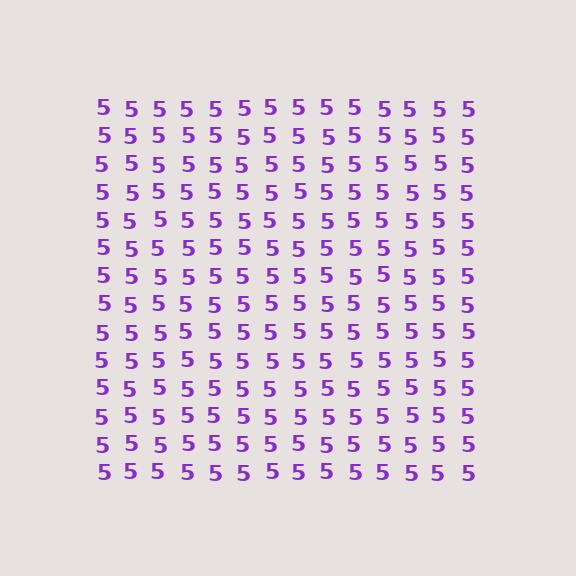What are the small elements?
The small elements are digit 5's.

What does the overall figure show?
The overall figure shows a square.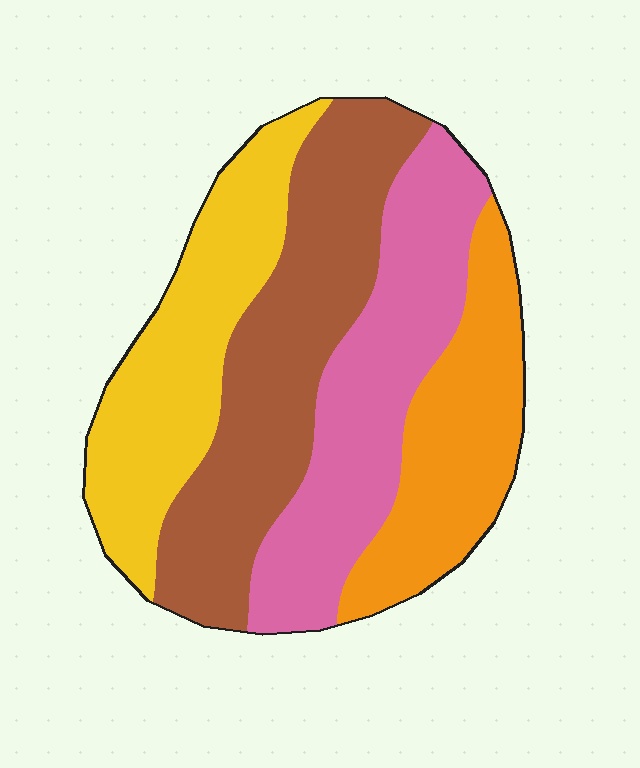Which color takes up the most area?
Brown, at roughly 30%.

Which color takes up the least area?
Orange, at roughly 20%.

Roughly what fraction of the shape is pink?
Pink covers around 25% of the shape.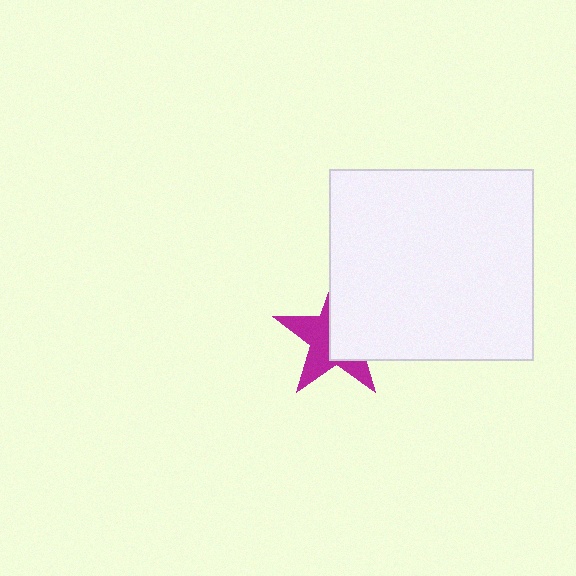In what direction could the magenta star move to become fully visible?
The magenta star could move left. That would shift it out from behind the white rectangle entirely.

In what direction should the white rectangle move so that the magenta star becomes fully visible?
The white rectangle should move right. That is the shortest direction to clear the overlap and leave the magenta star fully visible.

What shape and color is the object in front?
The object in front is a white rectangle.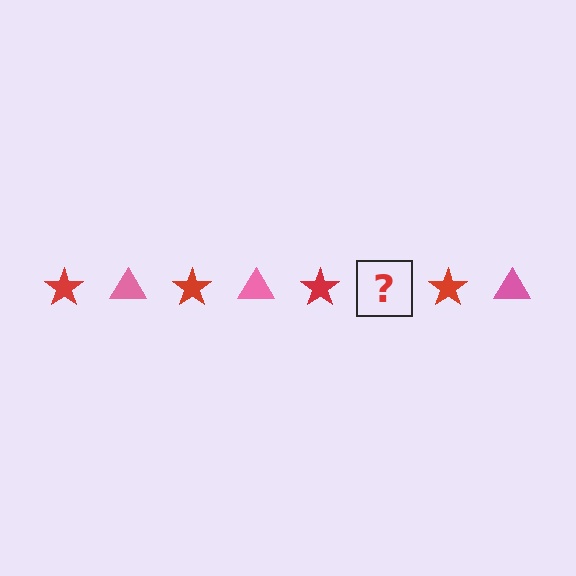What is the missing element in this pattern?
The missing element is a pink triangle.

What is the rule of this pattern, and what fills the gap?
The rule is that the pattern alternates between red star and pink triangle. The gap should be filled with a pink triangle.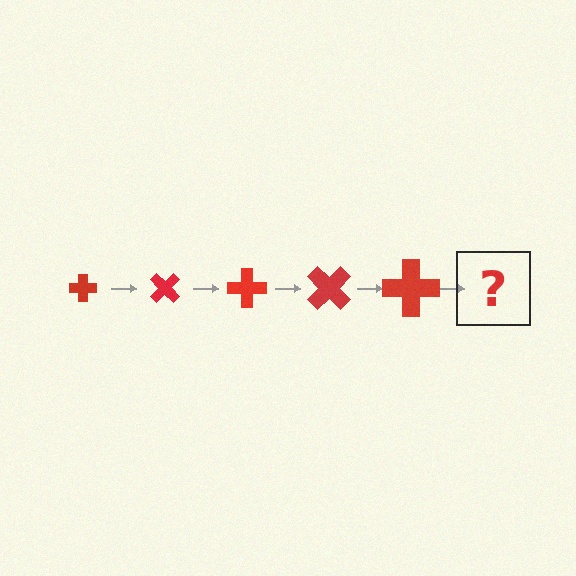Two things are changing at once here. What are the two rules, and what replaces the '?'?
The two rules are that the cross grows larger each step and it rotates 45 degrees each step. The '?' should be a cross, larger than the previous one and rotated 225 degrees from the start.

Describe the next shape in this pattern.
It should be a cross, larger than the previous one and rotated 225 degrees from the start.